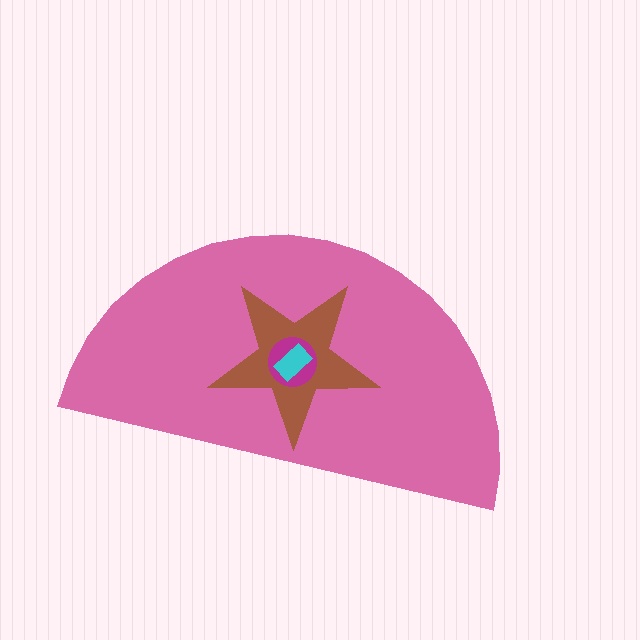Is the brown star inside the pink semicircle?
Yes.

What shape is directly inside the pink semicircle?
The brown star.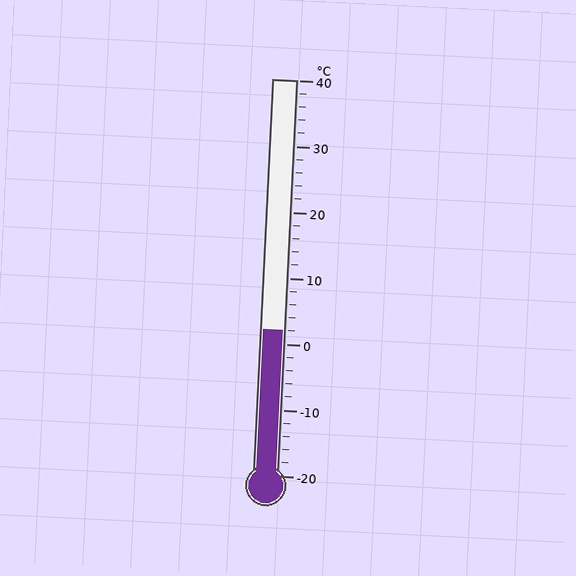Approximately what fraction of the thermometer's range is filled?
The thermometer is filled to approximately 35% of its range.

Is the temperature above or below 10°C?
The temperature is below 10°C.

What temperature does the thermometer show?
The thermometer shows approximately 2°C.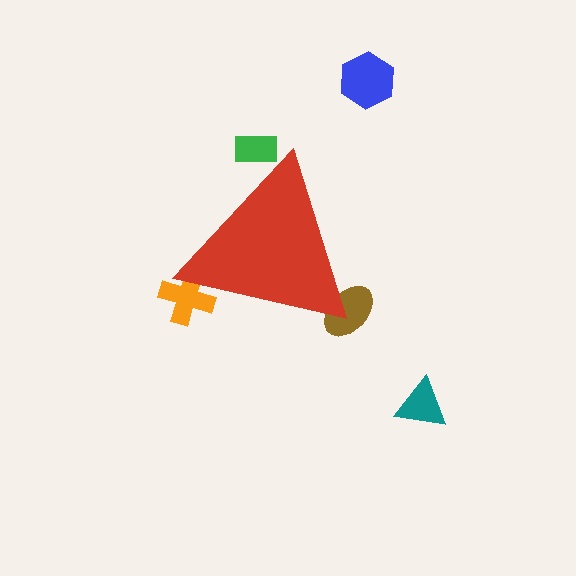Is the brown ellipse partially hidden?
Yes, the brown ellipse is partially hidden behind the red triangle.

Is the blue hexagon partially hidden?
No, the blue hexagon is fully visible.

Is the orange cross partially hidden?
Yes, the orange cross is partially hidden behind the red triangle.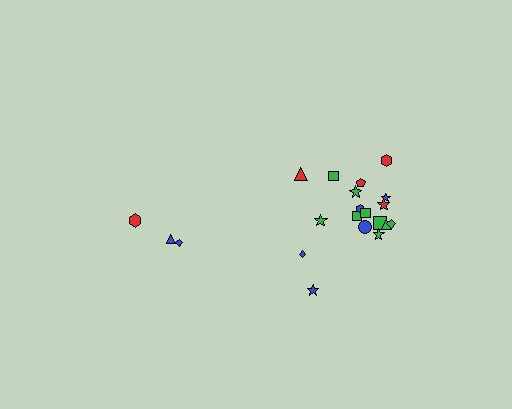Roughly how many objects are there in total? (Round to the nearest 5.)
Roughly 20 objects in total.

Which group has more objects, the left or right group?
The right group.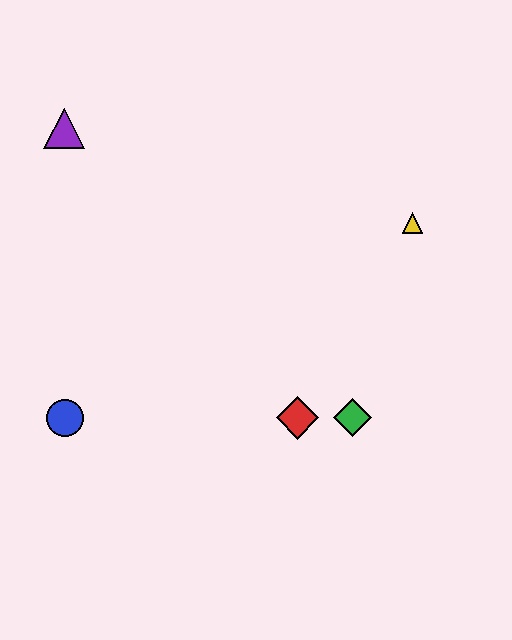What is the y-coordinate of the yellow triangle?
The yellow triangle is at y≈223.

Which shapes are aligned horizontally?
The red diamond, the blue circle, the green diamond are aligned horizontally.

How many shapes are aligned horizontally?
3 shapes (the red diamond, the blue circle, the green diamond) are aligned horizontally.